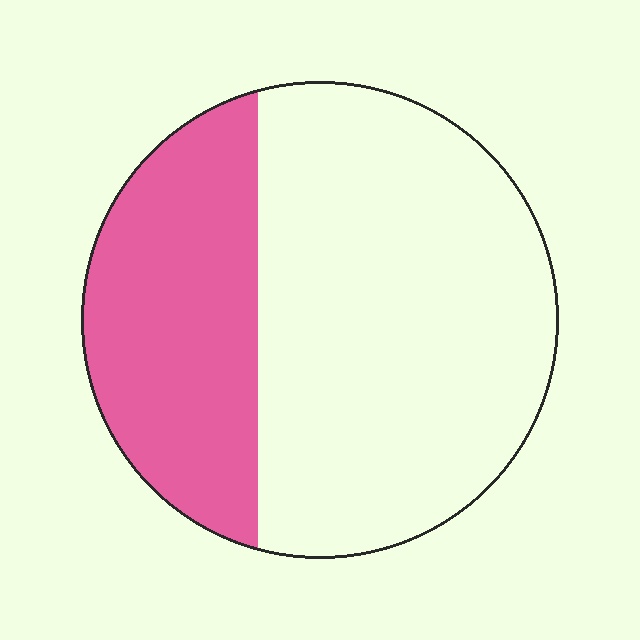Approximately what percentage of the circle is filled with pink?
Approximately 35%.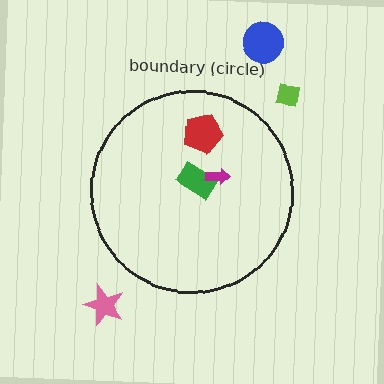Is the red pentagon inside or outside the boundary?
Inside.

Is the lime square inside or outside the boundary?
Outside.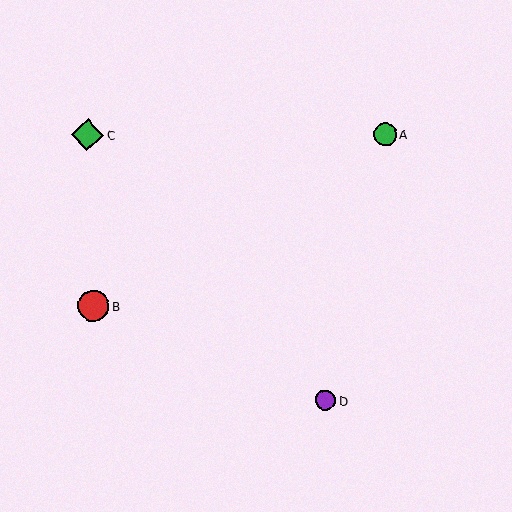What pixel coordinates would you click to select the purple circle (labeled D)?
Click at (325, 400) to select the purple circle D.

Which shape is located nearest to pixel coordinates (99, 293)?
The red circle (labeled B) at (94, 306) is nearest to that location.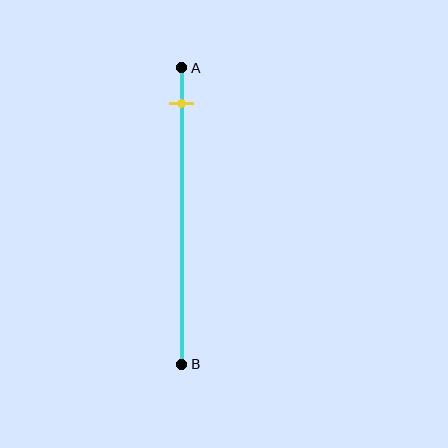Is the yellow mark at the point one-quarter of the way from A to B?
No, the mark is at about 10% from A, not at the 25% one-quarter point.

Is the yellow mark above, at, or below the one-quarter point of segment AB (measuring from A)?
The yellow mark is above the one-quarter point of segment AB.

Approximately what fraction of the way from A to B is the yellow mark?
The yellow mark is approximately 10% of the way from A to B.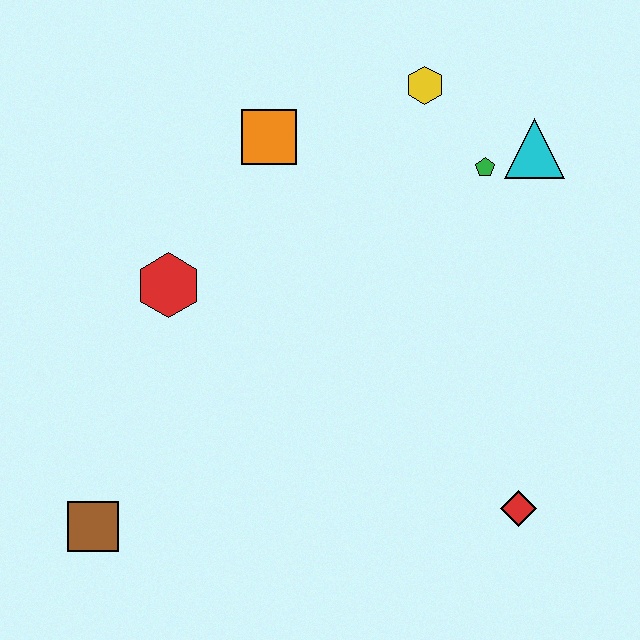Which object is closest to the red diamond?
The green pentagon is closest to the red diamond.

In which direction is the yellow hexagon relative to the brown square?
The yellow hexagon is above the brown square.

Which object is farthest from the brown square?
The cyan triangle is farthest from the brown square.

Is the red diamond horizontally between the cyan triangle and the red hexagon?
Yes